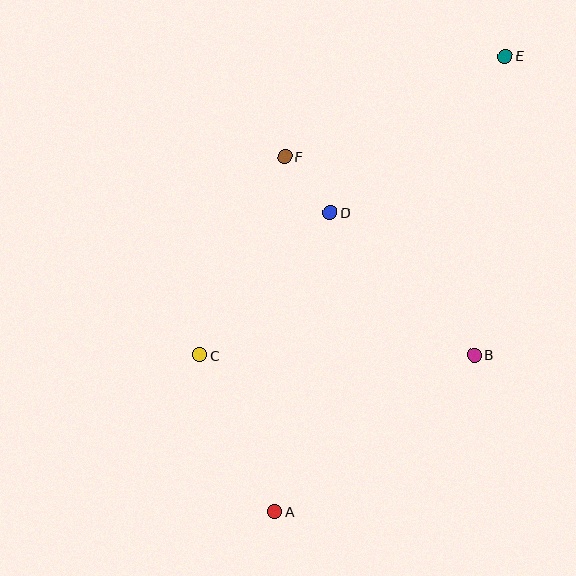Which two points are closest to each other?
Points D and F are closest to each other.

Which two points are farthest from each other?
Points A and E are farthest from each other.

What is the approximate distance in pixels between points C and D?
The distance between C and D is approximately 193 pixels.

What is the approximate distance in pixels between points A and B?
The distance between A and B is approximately 254 pixels.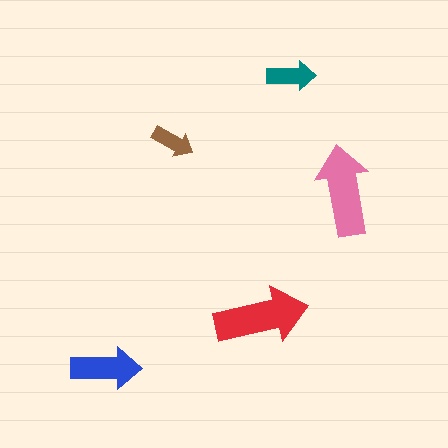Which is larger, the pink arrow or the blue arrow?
The pink one.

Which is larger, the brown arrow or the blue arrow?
The blue one.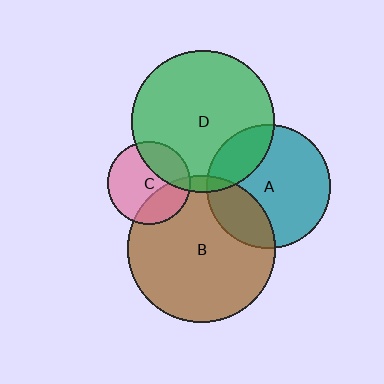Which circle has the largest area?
Circle B (brown).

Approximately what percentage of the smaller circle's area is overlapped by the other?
Approximately 25%.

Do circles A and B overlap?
Yes.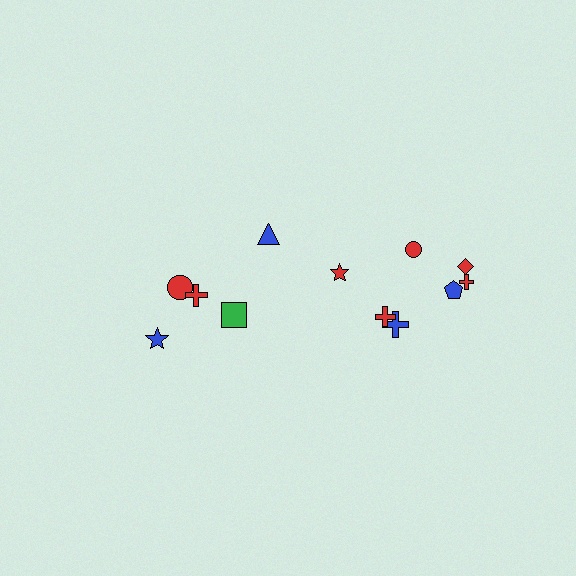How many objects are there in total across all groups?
There are 12 objects.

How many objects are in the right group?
There are 7 objects.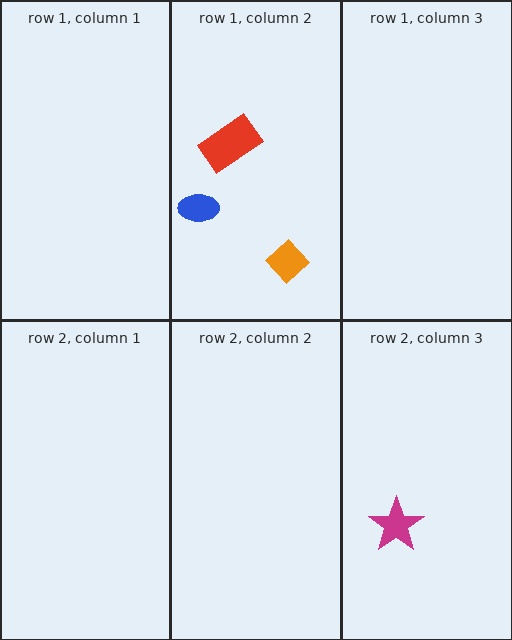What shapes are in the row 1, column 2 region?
The orange diamond, the red rectangle, the blue ellipse.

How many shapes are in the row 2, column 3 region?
1.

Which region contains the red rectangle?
The row 1, column 2 region.